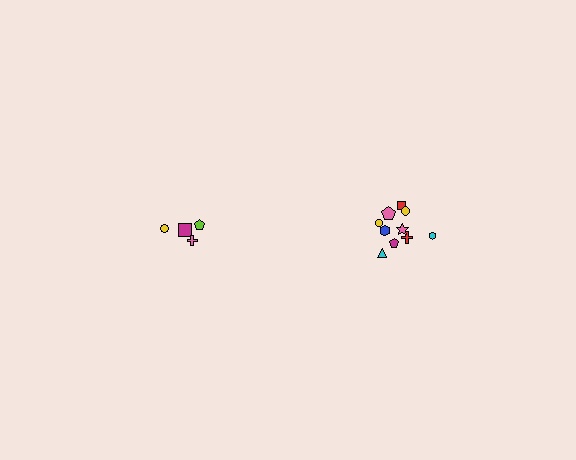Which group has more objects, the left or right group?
The right group.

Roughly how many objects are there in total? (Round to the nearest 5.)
Roughly 15 objects in total.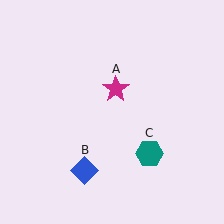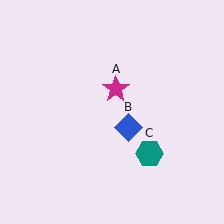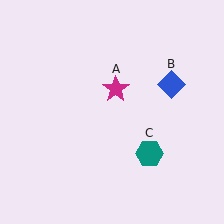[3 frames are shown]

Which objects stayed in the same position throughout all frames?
Magenta star (object A) and teal hexagon (object C) remained stationary.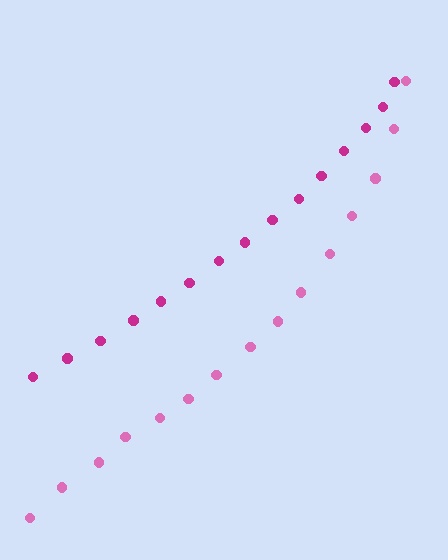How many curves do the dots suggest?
There are 2 distinct paths.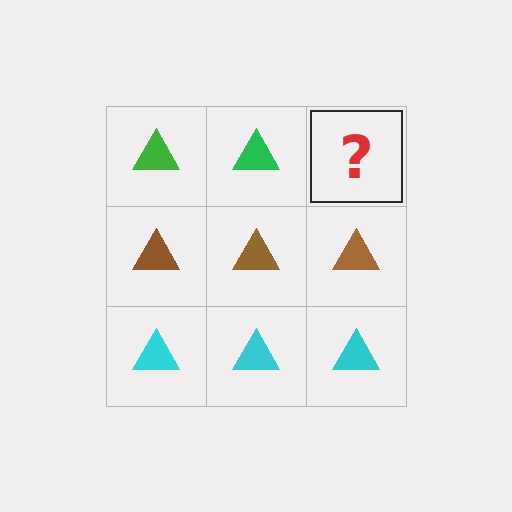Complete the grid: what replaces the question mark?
The question mark should be replaced with a green triangle.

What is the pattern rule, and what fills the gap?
The rule is that each row has a consistent color. The gap should be filled with a green triangle.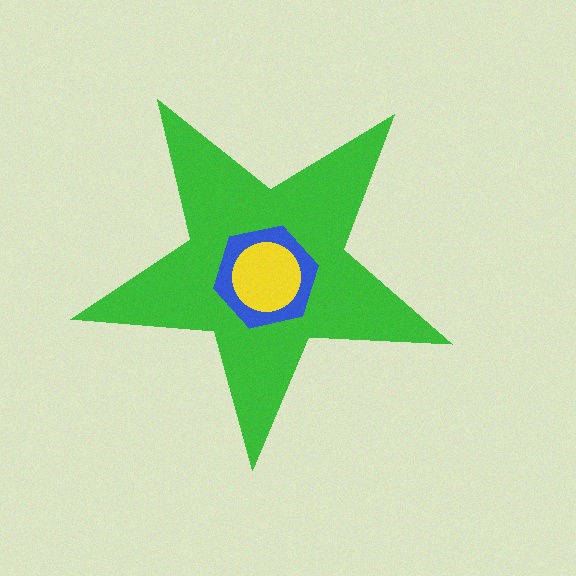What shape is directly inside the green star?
The blue hexagon.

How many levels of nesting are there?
3.